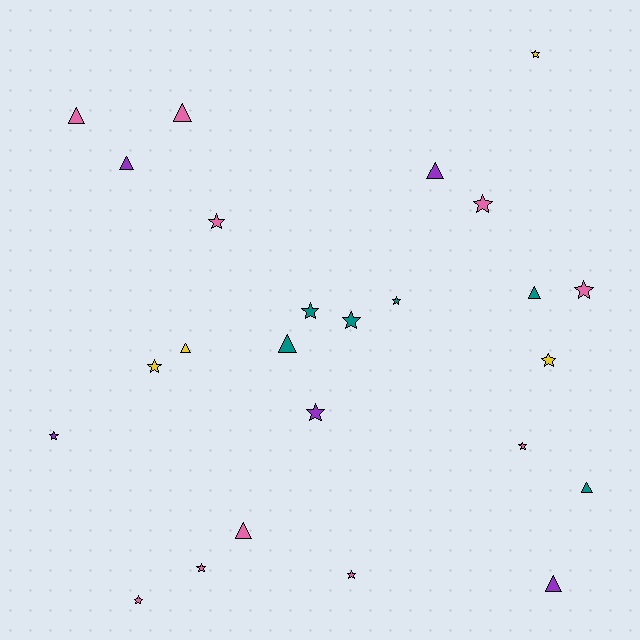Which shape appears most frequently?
Star, with 15 objects.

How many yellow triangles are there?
There is 1 yellow triangle.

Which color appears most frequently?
Pink, with 10 objects.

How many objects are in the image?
There are 25 objects.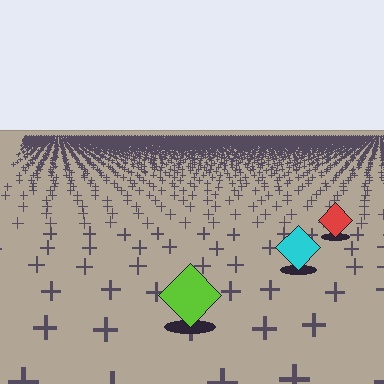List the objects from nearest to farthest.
From nearest to farthest: the lime diamond, the cyan diamond, the red diamond.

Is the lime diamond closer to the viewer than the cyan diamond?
Yes. The lime diamond is closer — you can tell from the texture gradient: the ground texture is coarser near it.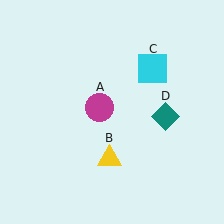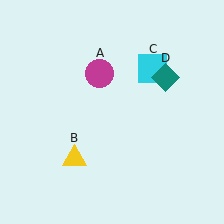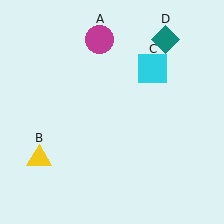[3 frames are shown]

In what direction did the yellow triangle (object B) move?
The yellow triangle (object B) moved left.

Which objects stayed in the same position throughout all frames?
Cyan square (object C) remained stationary.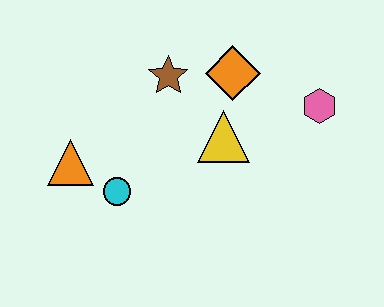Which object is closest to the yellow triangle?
The orange diamond is closest to the yellow triangle.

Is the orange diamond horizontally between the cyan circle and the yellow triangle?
No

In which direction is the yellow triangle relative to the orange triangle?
The yellow triangle is to the right of the orange triangle.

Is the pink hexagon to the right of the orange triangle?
Yes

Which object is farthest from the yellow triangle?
The orange triangle is farthest from the yellow triangle.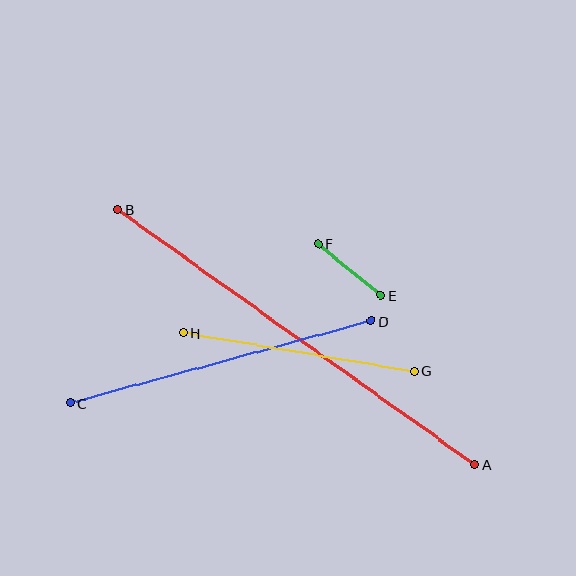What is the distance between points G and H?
The distance is approximately 234 pixels.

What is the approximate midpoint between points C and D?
The midpoint is at approximately (221, 362) pixels.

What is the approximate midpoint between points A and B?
The midpoint is at approximately (296, 337) pixels.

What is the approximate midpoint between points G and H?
The midpoint is at approximately (299, 352) pixels.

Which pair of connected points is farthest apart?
Points A and B are farthest apart.